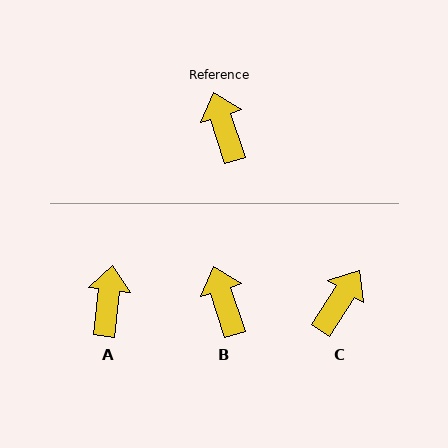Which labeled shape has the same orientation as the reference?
B.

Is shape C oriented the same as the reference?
No, it is off by about 50 degrees.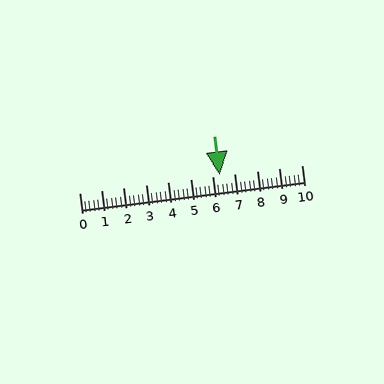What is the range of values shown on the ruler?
The ruler shows values from 0 to 10.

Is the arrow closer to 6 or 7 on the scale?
The arrow is closer to 6.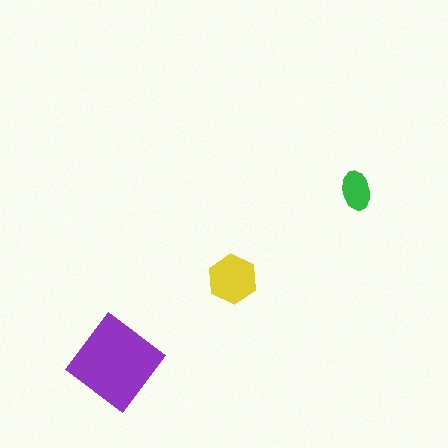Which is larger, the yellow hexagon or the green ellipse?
The yellow hexagon.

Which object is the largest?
The purple diamond.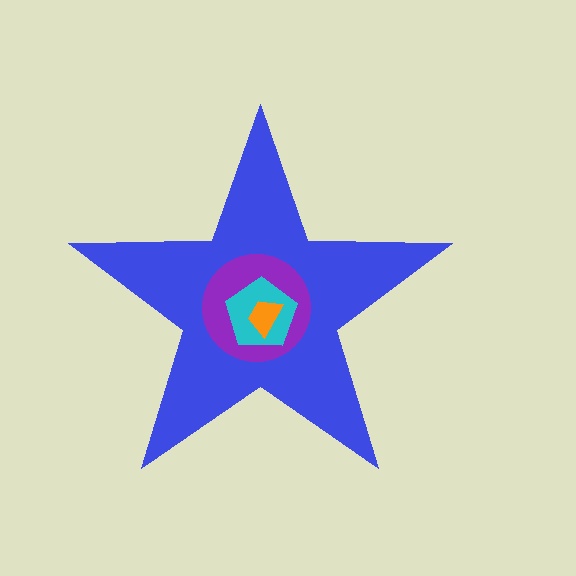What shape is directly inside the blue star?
The purple circle.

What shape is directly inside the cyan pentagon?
The orange trapezoid.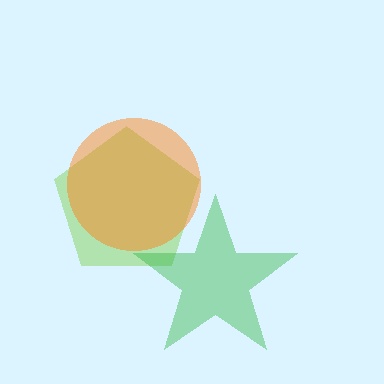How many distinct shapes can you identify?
There are 3 distinct shapes: a lime pentagon, an orange circle, a green star.